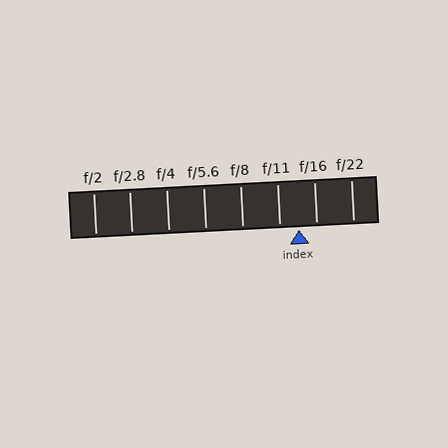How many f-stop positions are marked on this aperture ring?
There are 8 f-stop positions marked.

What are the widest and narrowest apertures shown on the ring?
The widest aperture shown is f/2 and the narrowest is f/22.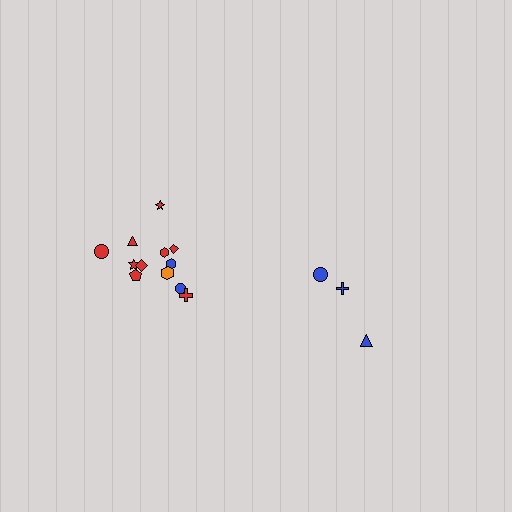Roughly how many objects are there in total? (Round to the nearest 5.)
Roughly 15 objects in total.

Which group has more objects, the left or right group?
The left group.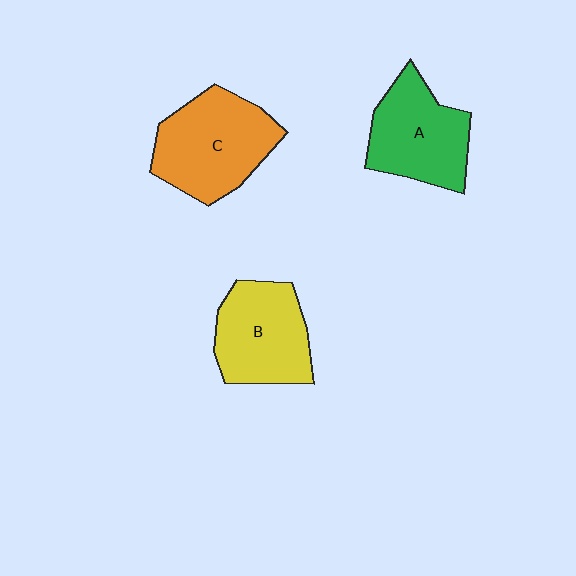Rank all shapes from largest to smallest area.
From largest to smallest: C (orange), A (green), B (yellow).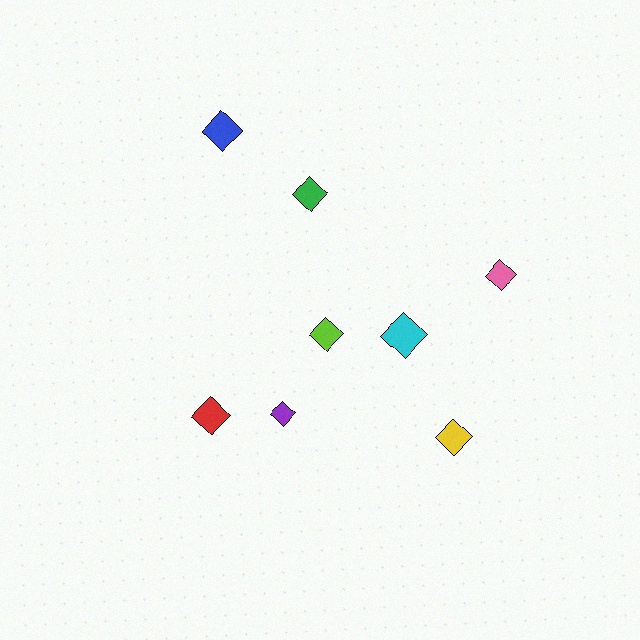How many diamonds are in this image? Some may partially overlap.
There are 8 diamonds.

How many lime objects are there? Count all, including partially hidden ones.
There is 1 lime object.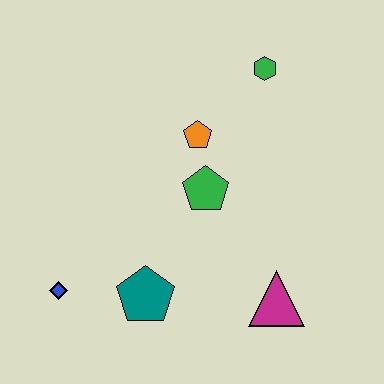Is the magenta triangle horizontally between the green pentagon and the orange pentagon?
No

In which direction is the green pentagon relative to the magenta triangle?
The green pentagon is above the magenta triangle.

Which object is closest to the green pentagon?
The orange pentagon is closest to the green pentagon.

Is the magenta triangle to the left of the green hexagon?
No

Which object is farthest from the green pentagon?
The blue diamond is farthest from the green pentagon.